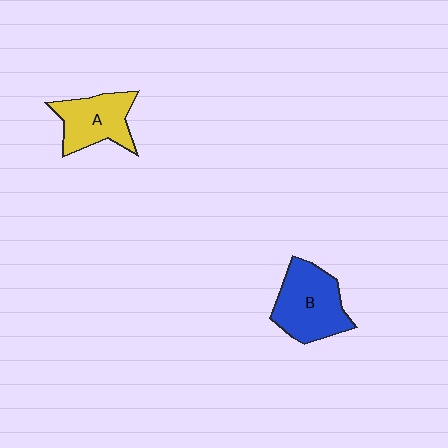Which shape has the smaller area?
Shape A (yellow).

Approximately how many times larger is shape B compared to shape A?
Approximately 1.2 times.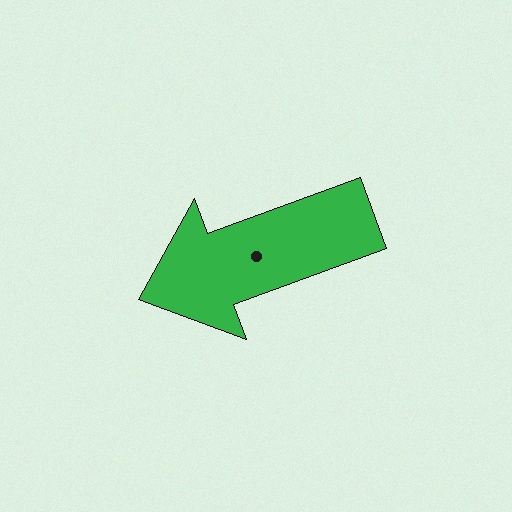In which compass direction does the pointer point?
West.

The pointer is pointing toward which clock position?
Roughly 8 o'clock.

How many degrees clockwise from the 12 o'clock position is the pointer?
Approximately 250 degrees.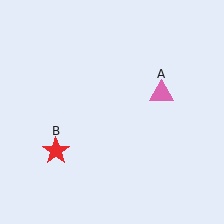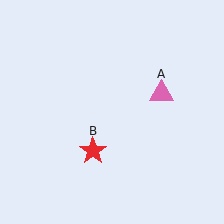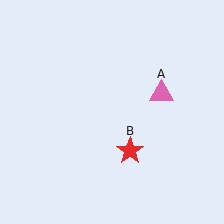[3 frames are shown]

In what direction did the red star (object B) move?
The red star (object B) moved right.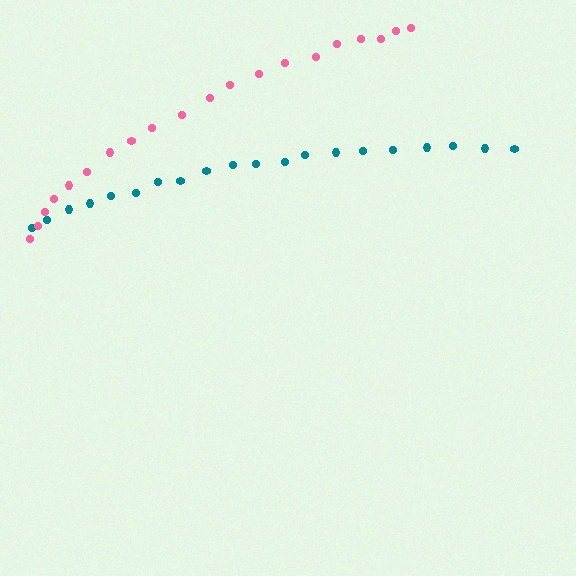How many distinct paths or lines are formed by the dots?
There are 2 distinct paths.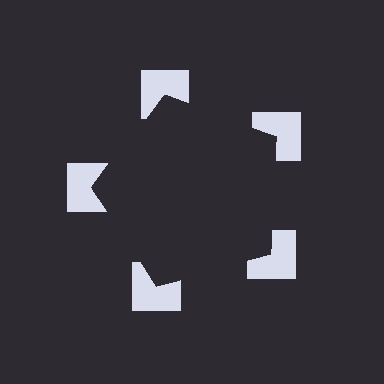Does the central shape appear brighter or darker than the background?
It typically appears slightly darker than the background, even though no actual brightness change is drawn.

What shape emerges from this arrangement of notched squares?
An illusory pentagon — its edges are inferred from the aligned wedge cuts in the notched squares, not physically drawn.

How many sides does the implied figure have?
5 sides.